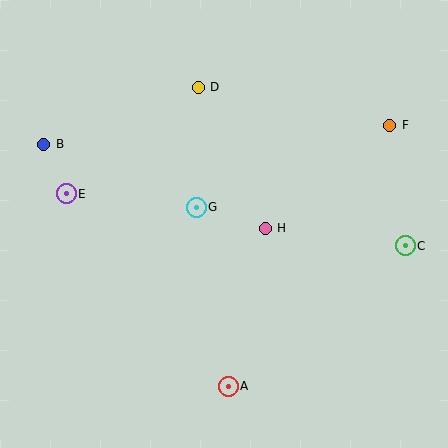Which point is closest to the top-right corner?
Point F is closest to the top-right corner.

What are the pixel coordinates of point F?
Point F is at (390, 125).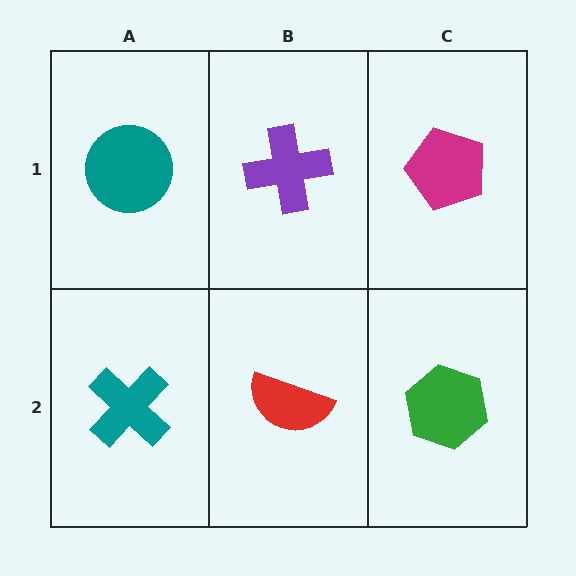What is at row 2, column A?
A teal cross.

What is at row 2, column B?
A red semicircle.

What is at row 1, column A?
A teal circle.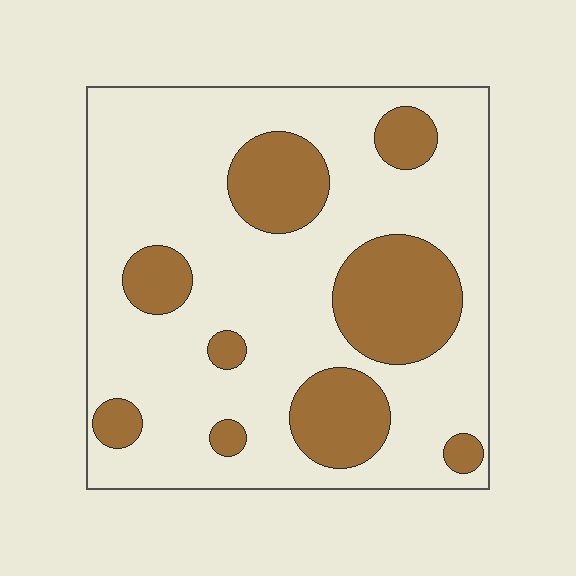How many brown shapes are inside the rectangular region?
9.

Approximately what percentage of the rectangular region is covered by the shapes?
Approximately 25%.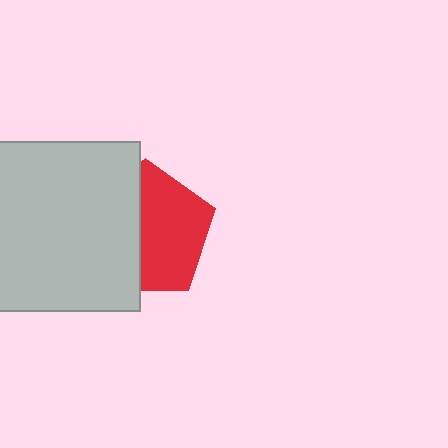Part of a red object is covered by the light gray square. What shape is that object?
It is a pentagon.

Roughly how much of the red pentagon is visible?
About half of it is visible (roughly 55%).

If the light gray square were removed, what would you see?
You would see the complete red pentagon.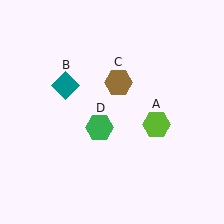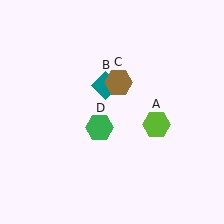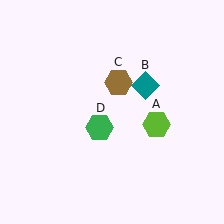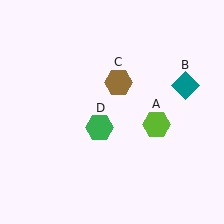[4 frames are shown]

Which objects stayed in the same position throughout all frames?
Lime hexagon (object A) and brown hexagon (object C) and green hexagon (object D) remained stationary.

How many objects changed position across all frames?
1 object changed position: teal diamond (object B).